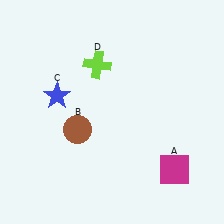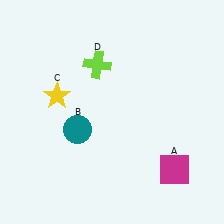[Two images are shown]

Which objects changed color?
B changed from brown to teal. C changed from blue to yellow.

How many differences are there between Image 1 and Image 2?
There are 2 differences between the two images.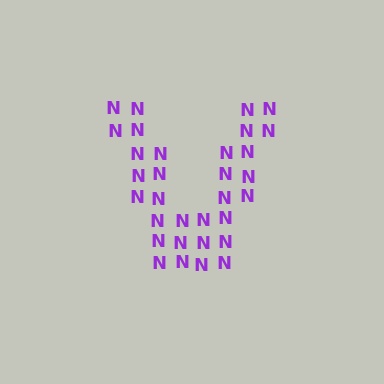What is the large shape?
The large shape is the letter V.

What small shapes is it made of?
It is made of small letter N's.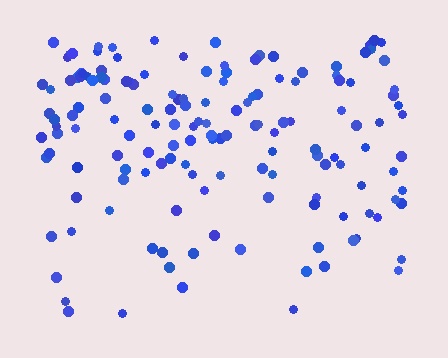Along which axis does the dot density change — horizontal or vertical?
Vertical.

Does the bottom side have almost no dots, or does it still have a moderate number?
Still a moderate number, just noticeably fewer than the top.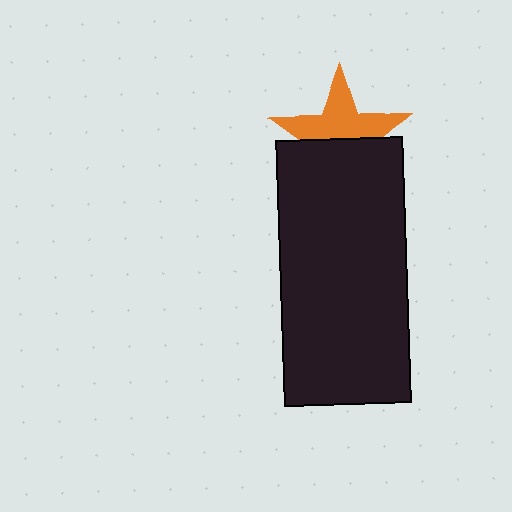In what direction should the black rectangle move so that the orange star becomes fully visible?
The black rectangle should move down. That is the shortest direction to clear the overlap and leave the orange star fully visible.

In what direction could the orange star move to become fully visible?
The orange star could move up. That would shift it out from behind the black rectangle entirely.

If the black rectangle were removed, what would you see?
You would see the complete orange star.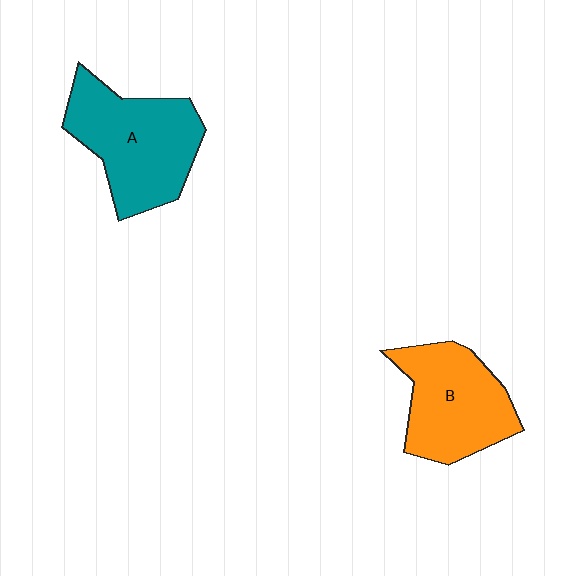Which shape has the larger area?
Shape A (teal).